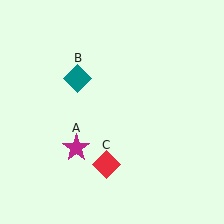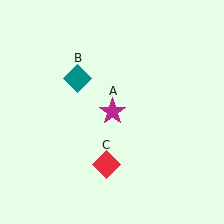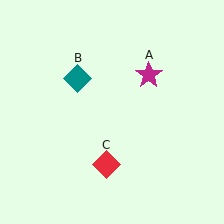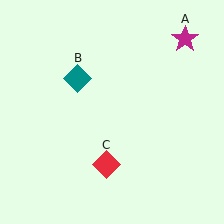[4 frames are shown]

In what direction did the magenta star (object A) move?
The magenta star (object A) moved up and to the right.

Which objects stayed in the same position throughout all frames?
Teal diamond (object B) and red diamond (object C) remained stationary.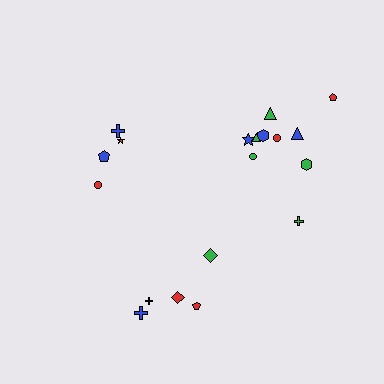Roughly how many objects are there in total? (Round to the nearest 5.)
Roughly 20 objects in total.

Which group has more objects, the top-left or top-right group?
The top-right group.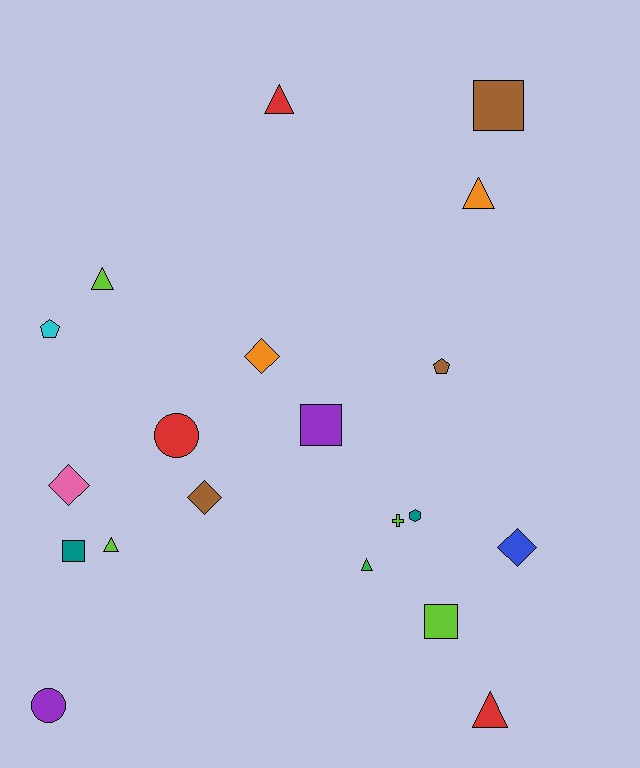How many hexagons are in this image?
There is 1 hexagon.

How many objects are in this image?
There are 20 objects.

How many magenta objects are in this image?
There are no magenta objects.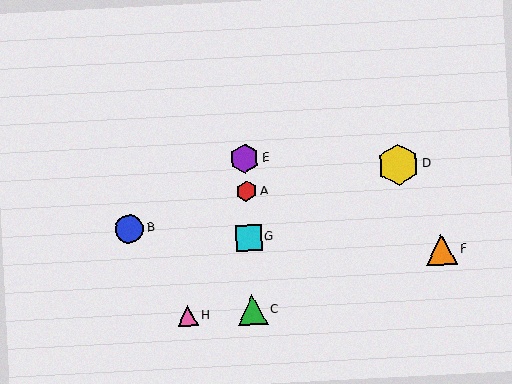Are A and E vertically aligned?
Yes, both are at x≈246.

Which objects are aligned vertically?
Objects A, C, E, G are aligned vertically.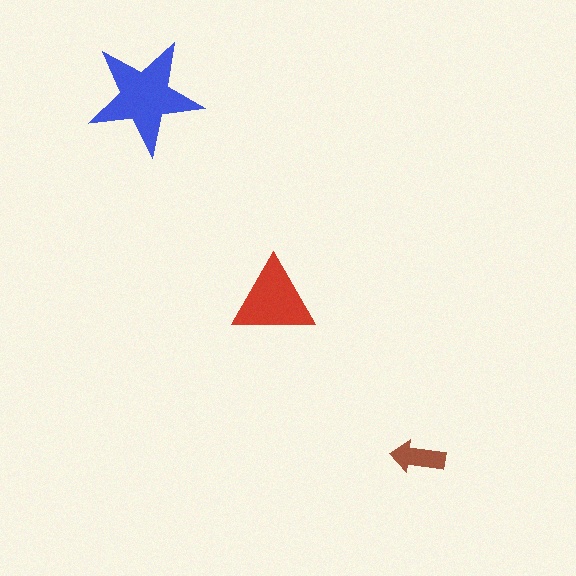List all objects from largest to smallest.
The blue star, the red triangle, the brown arrow.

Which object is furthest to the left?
The blue star is leftmost.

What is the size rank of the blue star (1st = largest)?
1st.